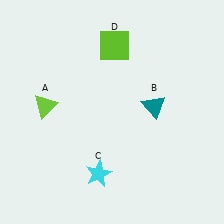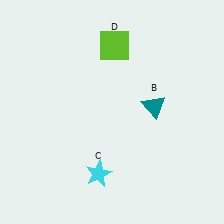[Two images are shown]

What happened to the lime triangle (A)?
The lime triangle (A) was removed in Image 2. It was in the top-left area of Image 1.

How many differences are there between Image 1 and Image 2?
There is 1 difference between the two images.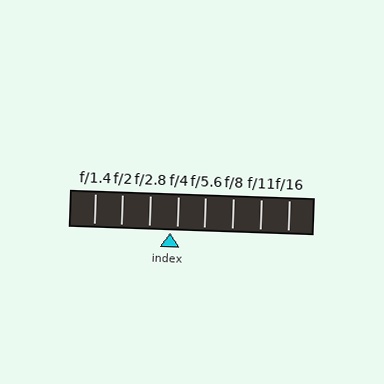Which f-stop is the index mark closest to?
The index mark is closest to f/4.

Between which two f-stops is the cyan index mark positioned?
The index mark is between f/2.8 and f/4.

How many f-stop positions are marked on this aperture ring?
There are 8 f-stop positions marked.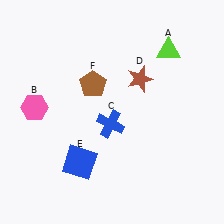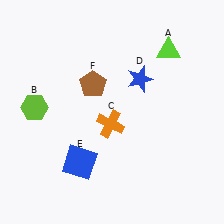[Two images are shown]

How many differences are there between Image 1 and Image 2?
There are 3 differences between the two images.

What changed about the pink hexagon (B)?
In Image 1, B is pink. In Image 2, it changed to lime.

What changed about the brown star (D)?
In Image 1, D is brown. In Image 2, it changed to blue.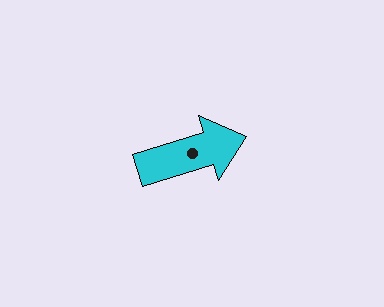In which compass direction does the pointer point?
East.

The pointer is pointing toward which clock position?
Roughly 2 o'clock.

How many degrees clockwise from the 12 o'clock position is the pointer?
Approximately 73 degrees.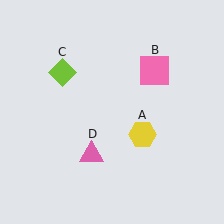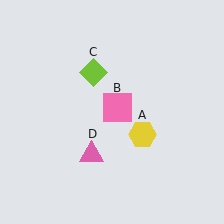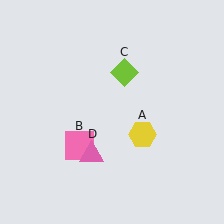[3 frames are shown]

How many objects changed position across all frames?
2 objects changed position: pink square (object B), lime diamond (object C).